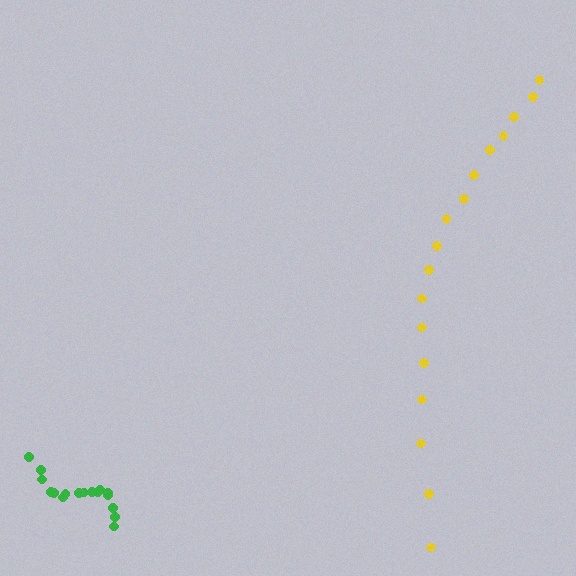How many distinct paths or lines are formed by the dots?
There are 2 distinct paths.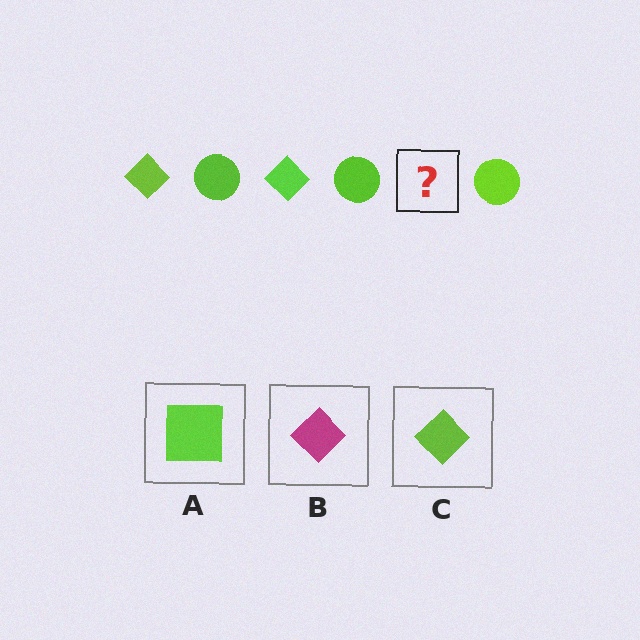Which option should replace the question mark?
Option C.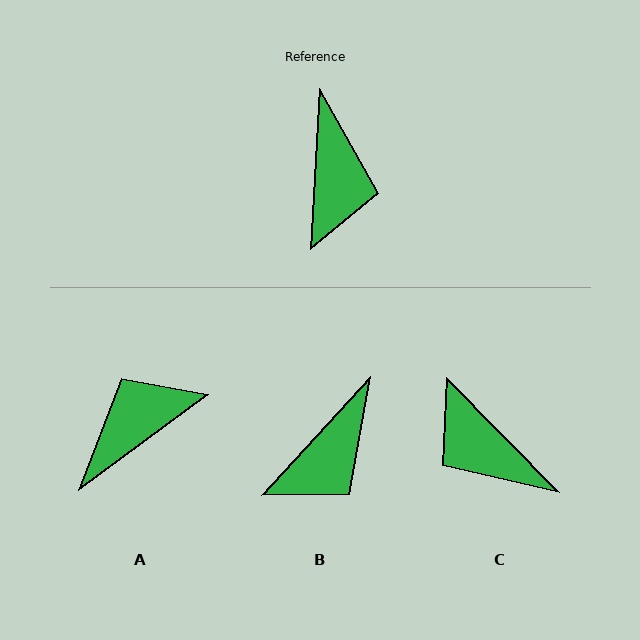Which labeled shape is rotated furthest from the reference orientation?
C, about 132 degrees away.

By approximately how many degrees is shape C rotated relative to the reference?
Approximately 132 degrees clockwise.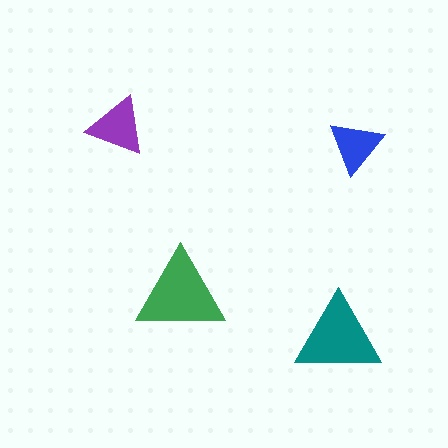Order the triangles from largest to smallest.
the green one, the teal one, the purple one, the blue one.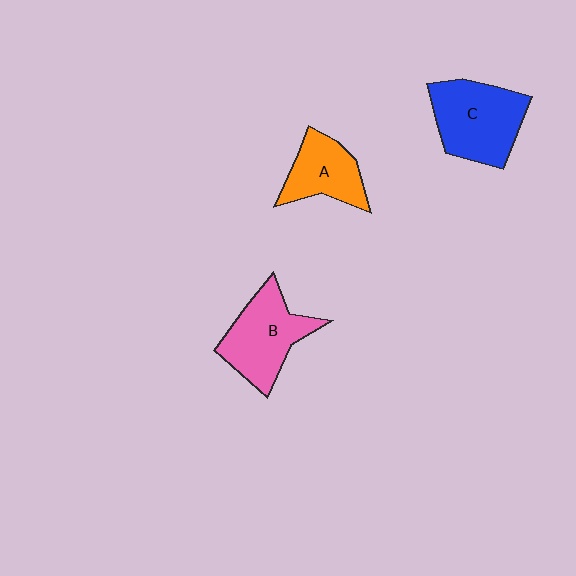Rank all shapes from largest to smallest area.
From largest to smallest: C (blue), B (pink), A (orange).